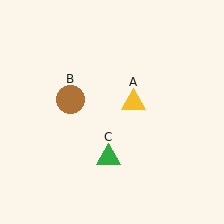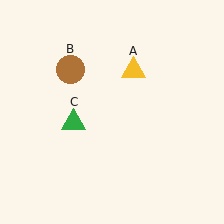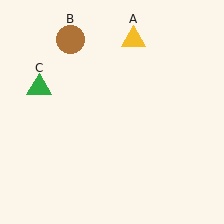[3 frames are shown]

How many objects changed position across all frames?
3 objects changed position: yellow triangle (object A), brown circle (object B), green triangle (object C).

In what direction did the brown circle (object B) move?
The brown circle (object B) moved up.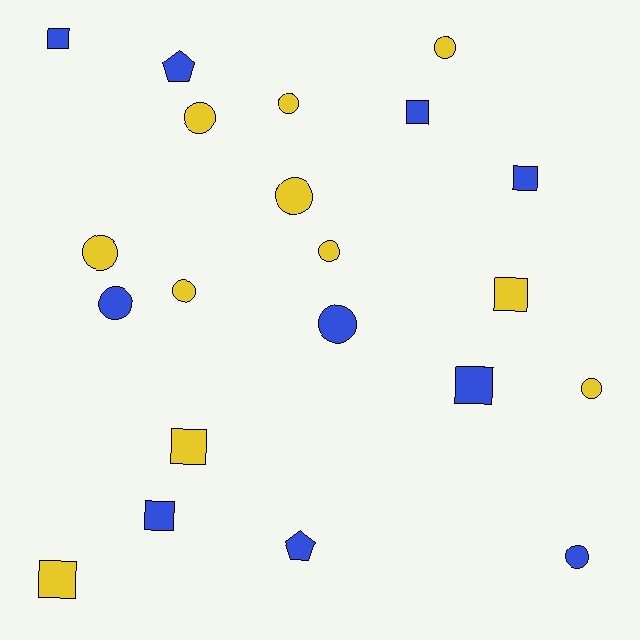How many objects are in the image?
There are 21 objects.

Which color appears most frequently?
Yellow, with 11 objects.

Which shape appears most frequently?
Circle, with 11 objects.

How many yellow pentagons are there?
There are no yellow pentagons.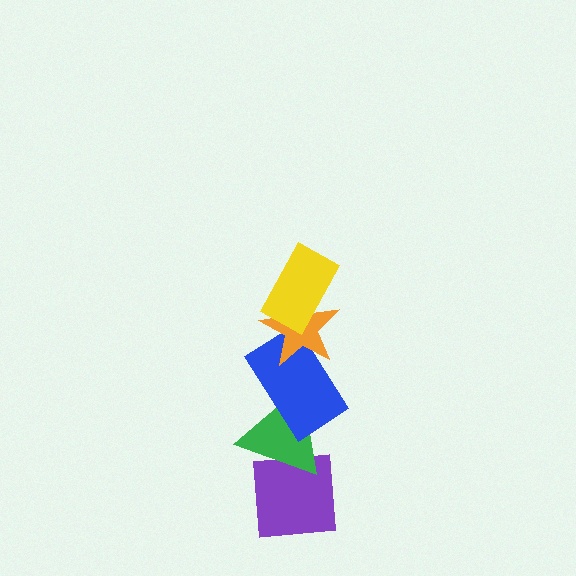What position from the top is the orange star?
The orange star is 2nd from the top.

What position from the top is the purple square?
The purple square is 5th from the top.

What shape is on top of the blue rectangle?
The orange star is on top of the blue rectangle.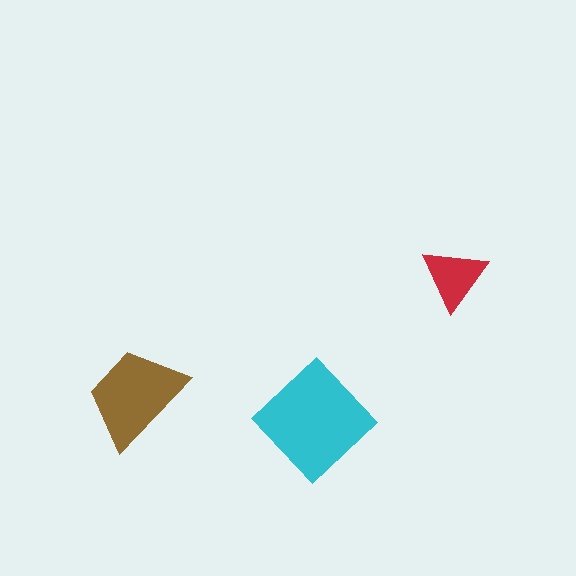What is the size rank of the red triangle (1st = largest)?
3rd.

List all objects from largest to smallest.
The cyan diamond, the brown trapezoid, the red triangle.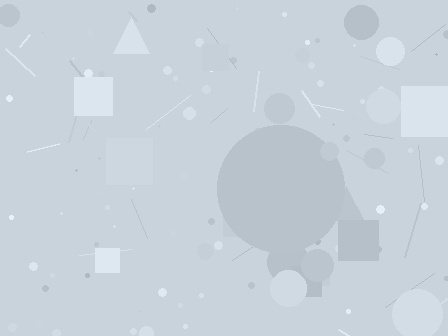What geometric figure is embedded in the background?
A circle is embedded in the background.